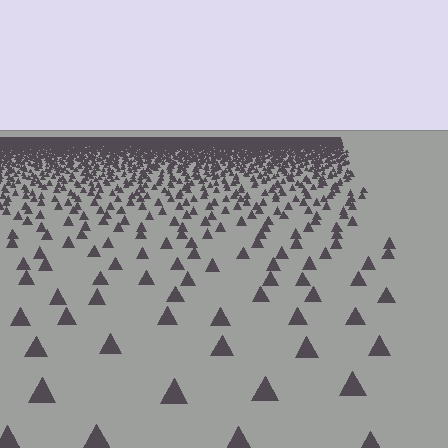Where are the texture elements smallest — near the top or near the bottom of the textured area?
Near the top.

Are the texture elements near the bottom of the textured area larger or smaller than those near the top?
Larger. Near the bottom, elements are closer to the viewer and appear at a bigger on-screen size.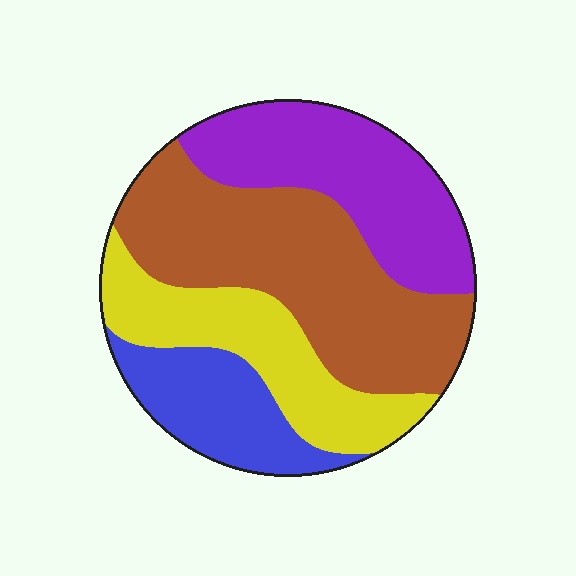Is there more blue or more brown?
Brown.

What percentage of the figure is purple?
Purple covers roughly 25% of the figure.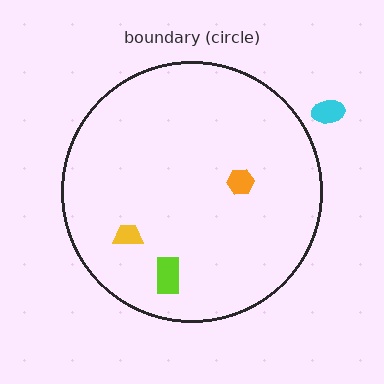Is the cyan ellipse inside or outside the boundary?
Outside.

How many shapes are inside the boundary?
3 inside, 1 outside.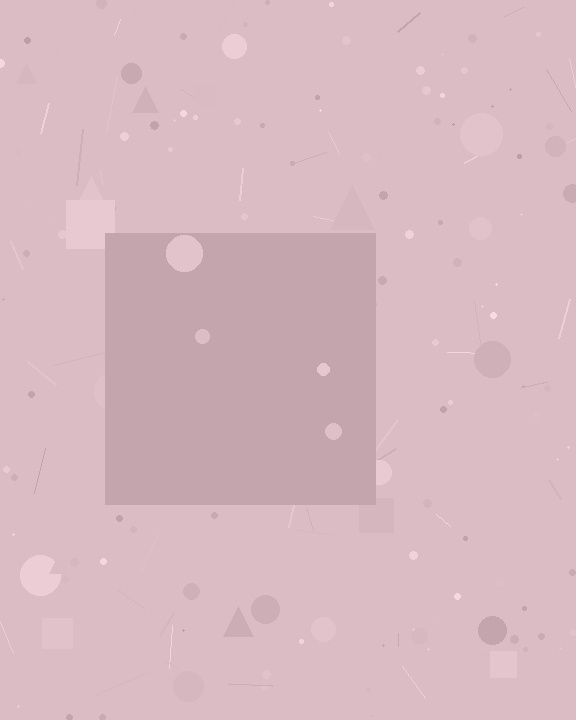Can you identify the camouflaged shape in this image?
The camouflaged shape is a square.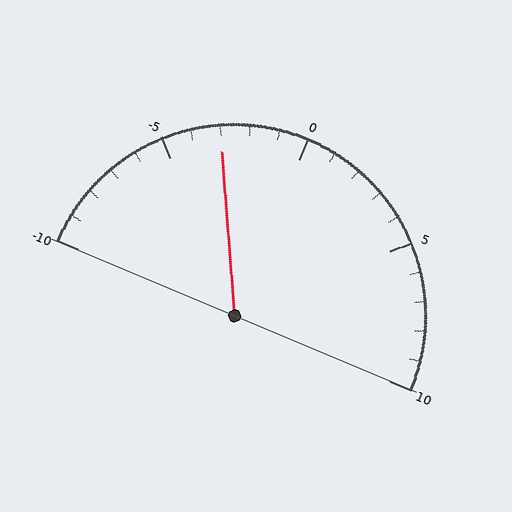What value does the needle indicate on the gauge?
The needle indicates approximately -3.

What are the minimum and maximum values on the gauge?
The gauge ranges from -10 to 10.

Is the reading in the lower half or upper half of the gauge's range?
The reading is in the lower half of the range (-10 to 10).